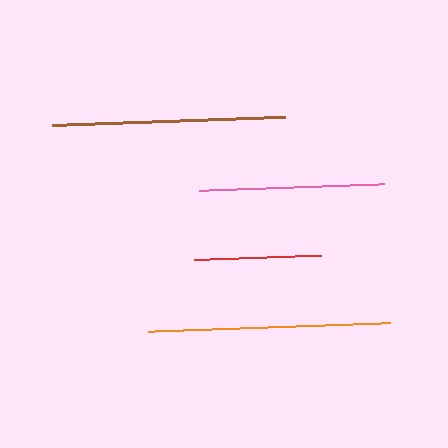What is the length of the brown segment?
The brown segment is approximately 232 pixels long.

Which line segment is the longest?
The orange line is the longest at approximately 243 pixels.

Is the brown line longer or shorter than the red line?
The brown line is longer than the red line.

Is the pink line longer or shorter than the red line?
The pink line is longer than the red line.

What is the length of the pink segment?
The pink segment is approximately 185 pixels long.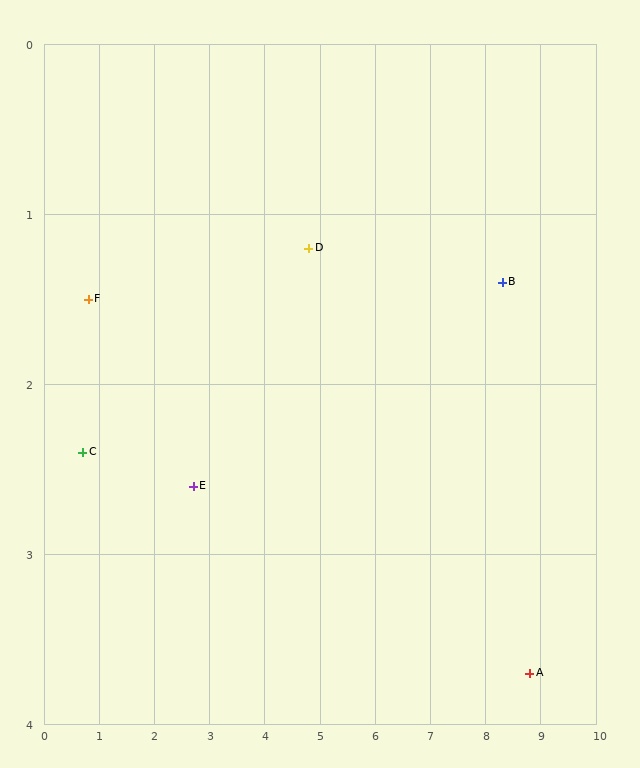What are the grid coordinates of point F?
Point F is at approximately (0.8, 1.5).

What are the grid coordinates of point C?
Point C is at approximately (0.7, 2.4).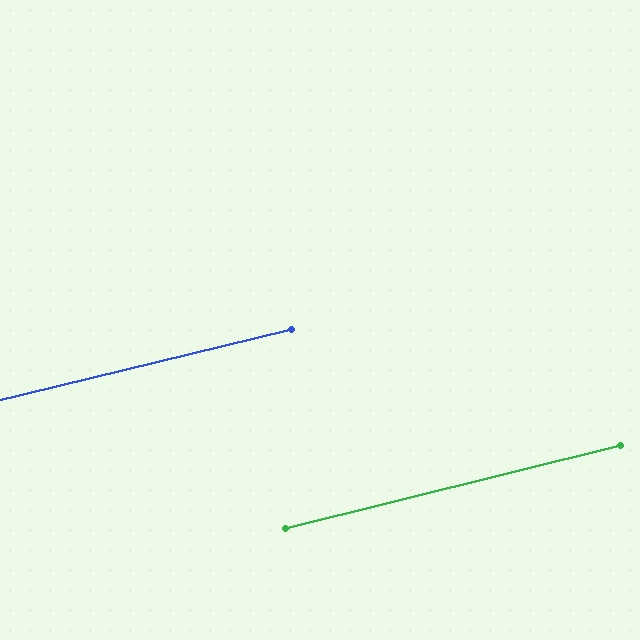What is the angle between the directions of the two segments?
Approximately 0 degrees.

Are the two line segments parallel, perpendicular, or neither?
Parallel — their directions differ by only 0.2°.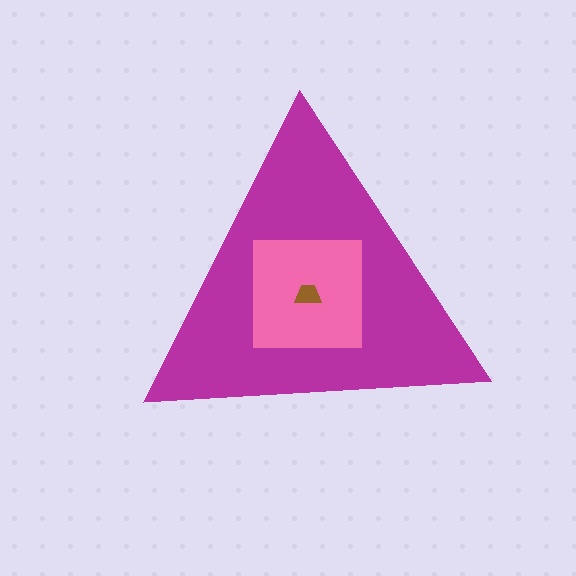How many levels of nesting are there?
3.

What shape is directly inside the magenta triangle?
The pink square.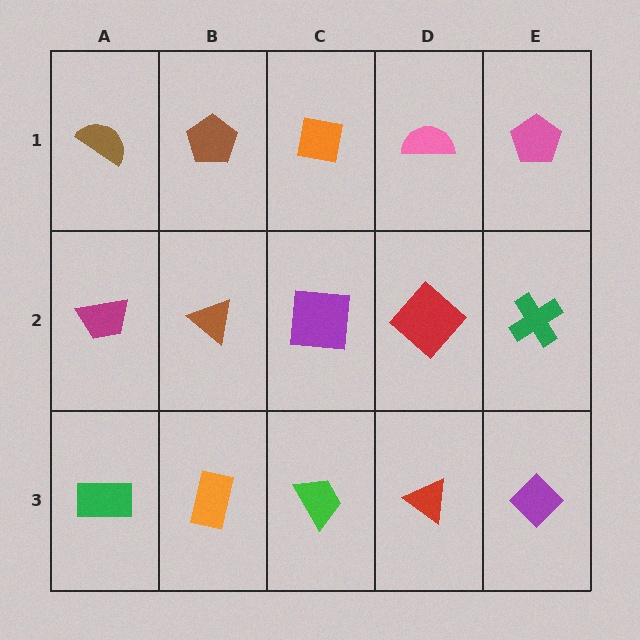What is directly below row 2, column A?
A green rectangle.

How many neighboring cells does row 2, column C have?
4.